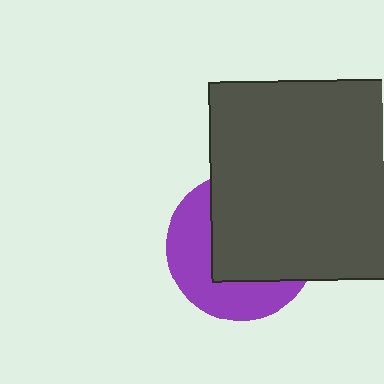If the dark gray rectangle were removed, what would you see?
You would see the complete purple circle.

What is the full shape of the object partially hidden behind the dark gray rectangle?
The partially hidden object is a purple circle.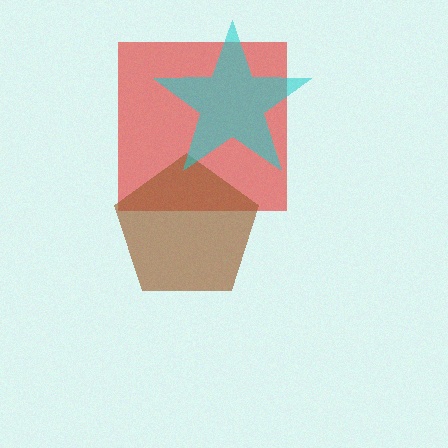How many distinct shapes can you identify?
There are 3 distinct shapes: a red square, a brown pentagon, a cyan star.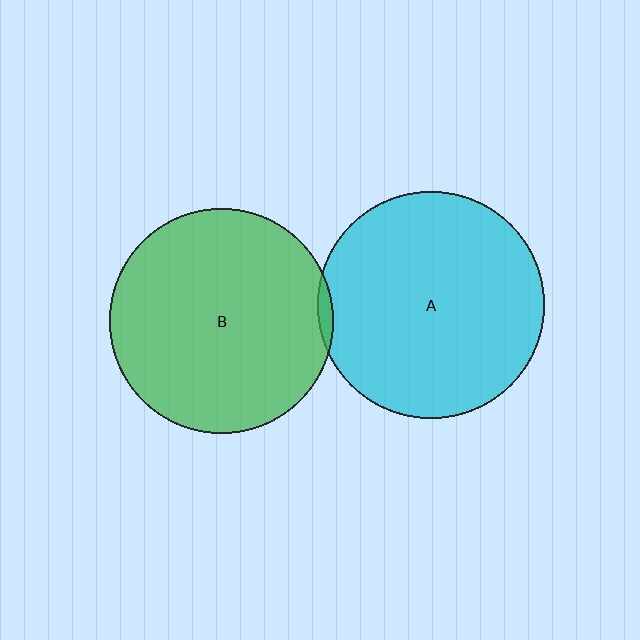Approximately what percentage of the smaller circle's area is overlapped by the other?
Approximately 5%.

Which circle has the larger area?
Circle A (cyan).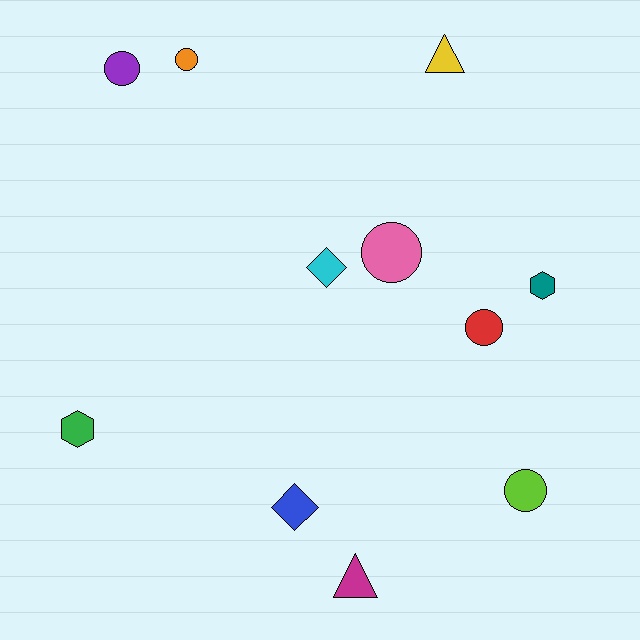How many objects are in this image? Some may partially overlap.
There are 11 objects.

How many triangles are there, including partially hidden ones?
There are 2 triangles.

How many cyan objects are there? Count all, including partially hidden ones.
There is 1 cyan object.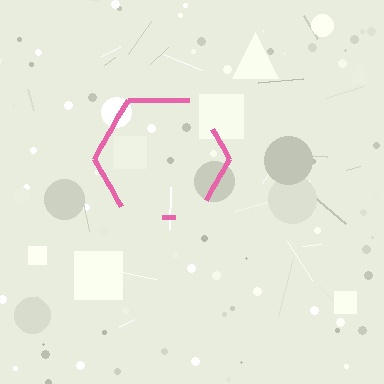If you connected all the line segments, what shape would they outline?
They would outline a hexagon.